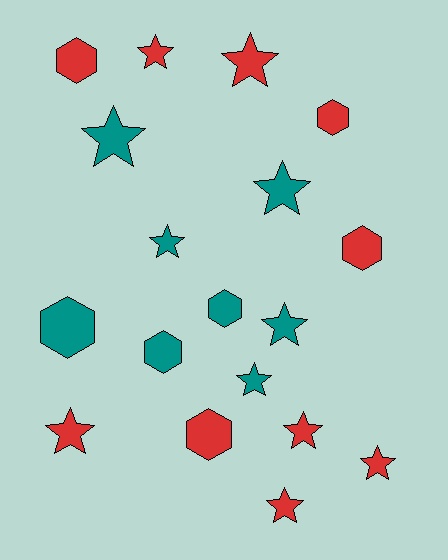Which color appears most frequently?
Red, with 10 objects.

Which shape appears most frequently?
Star, with 11 objects.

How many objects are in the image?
There are 18 objects.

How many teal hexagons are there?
There are 3 teal hexagons.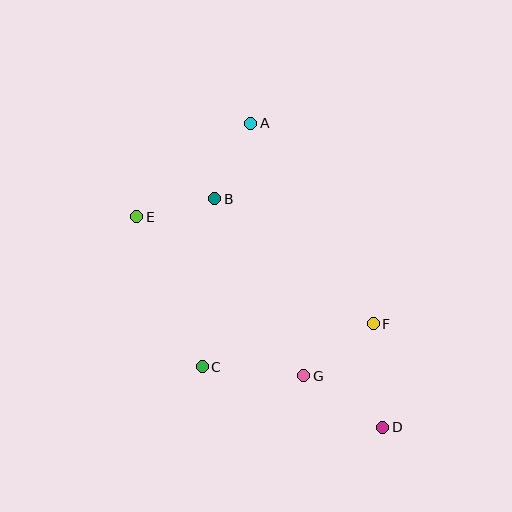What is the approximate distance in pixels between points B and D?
The distance between B and D is approximately 284 pixels.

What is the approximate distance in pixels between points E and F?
The distance between E and F is approximately 260 pixels.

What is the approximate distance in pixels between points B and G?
The distance between B and G is approximately 198 pixels.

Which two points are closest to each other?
Points B and E are closest to each other.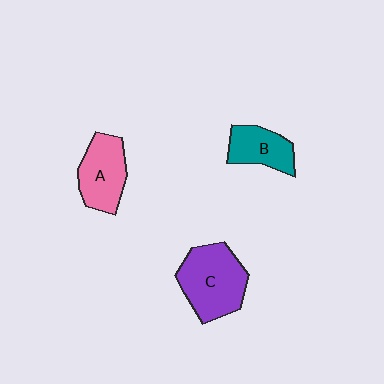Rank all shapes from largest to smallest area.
From largest to smallest: C (purple), A (pink), B (teal).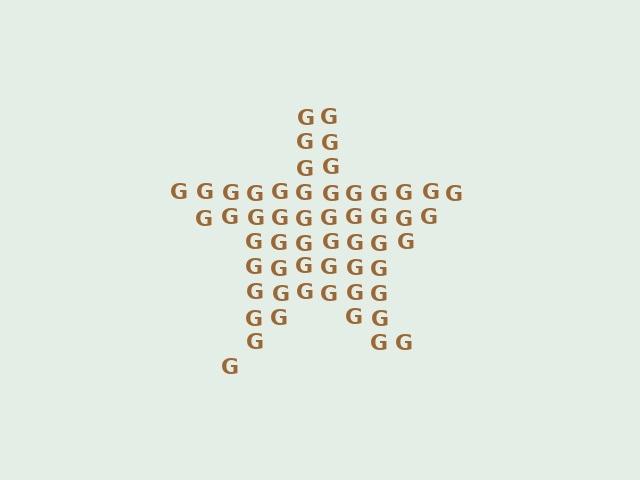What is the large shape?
The large shape is a star.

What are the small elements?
The small elements are letter G's.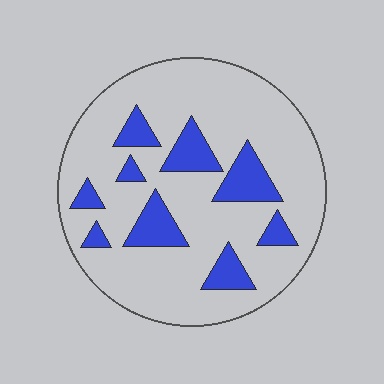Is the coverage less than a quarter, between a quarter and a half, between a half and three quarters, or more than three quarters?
Less than a quarter.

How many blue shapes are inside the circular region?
9.